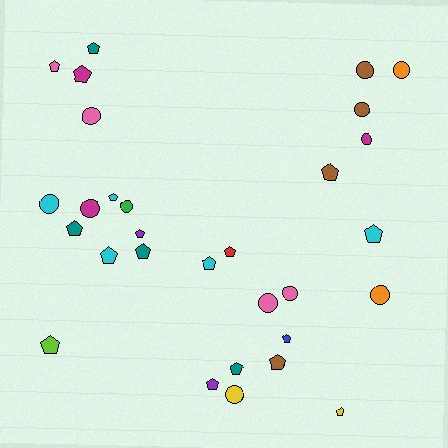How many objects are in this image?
There are 30 objects.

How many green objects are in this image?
There is 1 green object.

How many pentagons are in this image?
There are 18 pentagons.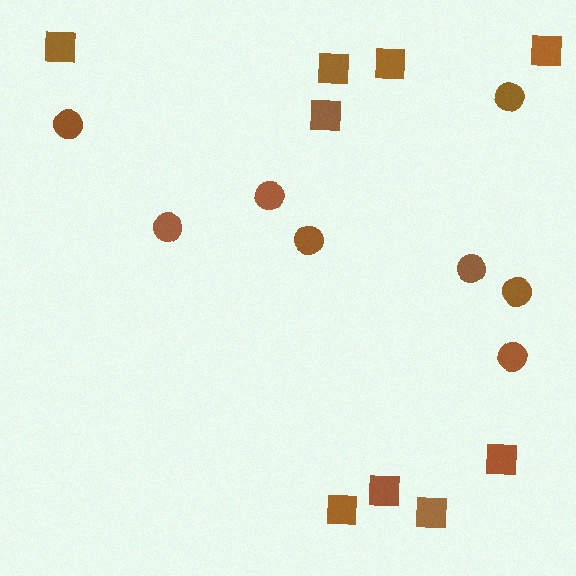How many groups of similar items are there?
There are 2 groups: one group of circles (8) and one group of squares (9).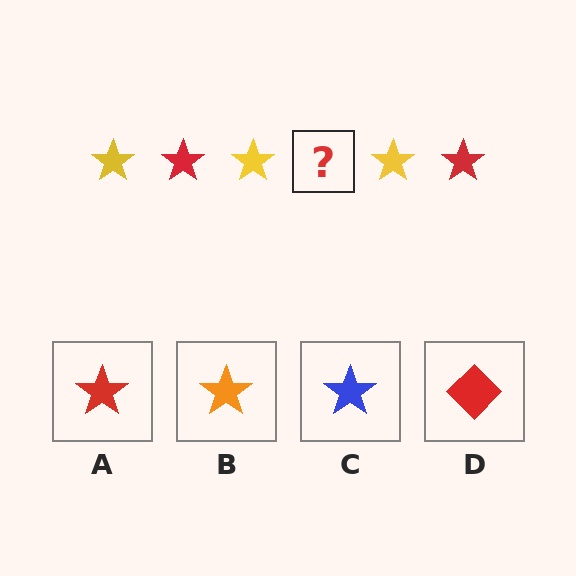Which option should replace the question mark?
Option A.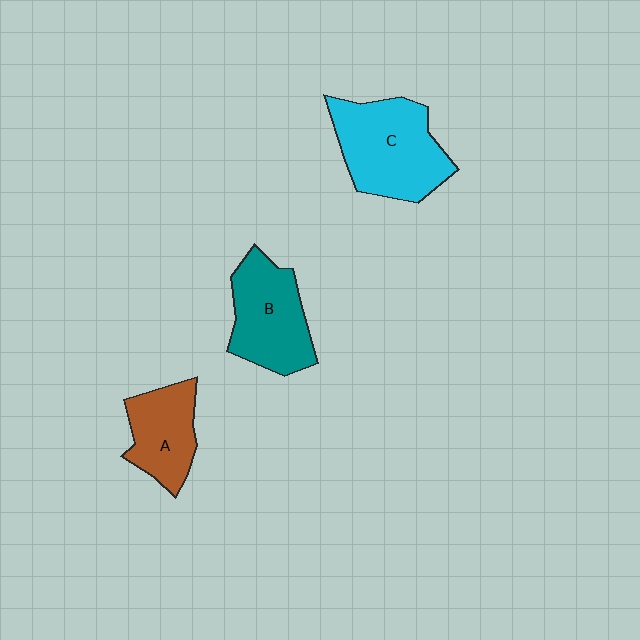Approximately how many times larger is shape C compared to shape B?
Approximately 1.2 times.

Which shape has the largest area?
Shape C (cyan).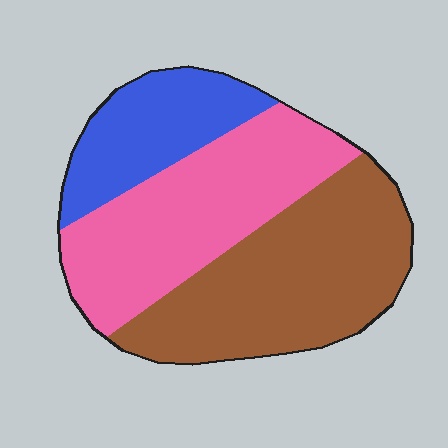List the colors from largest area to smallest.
From largest to smallest: brown, pink, blue.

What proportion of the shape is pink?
Pink takes up between a third and a half of the shape.